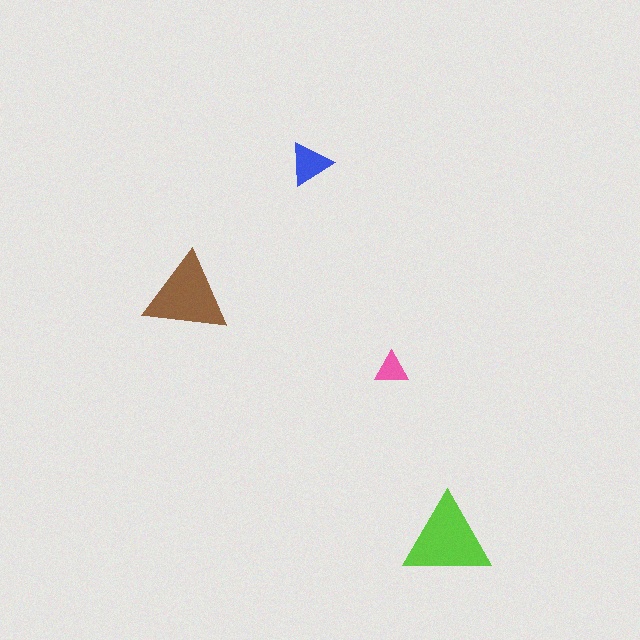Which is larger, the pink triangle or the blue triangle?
The blue one.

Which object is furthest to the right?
The lime triangle is rightmost.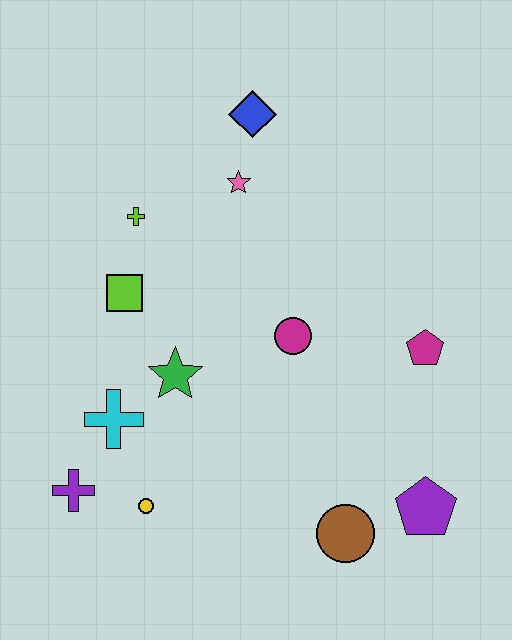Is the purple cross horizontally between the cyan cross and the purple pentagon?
No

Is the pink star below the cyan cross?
No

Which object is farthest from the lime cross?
The purple pentagon is farthest from the lime cross.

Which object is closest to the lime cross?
The lime square is closest to the lime cross.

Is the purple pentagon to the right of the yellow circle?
Yes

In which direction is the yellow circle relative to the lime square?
The yellow circle is below the lime square.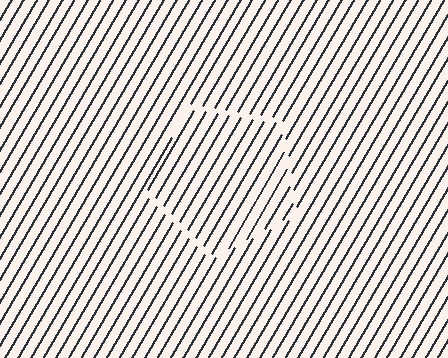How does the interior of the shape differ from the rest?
The interior of the shape contains the same grating, shifted by half a period — the contour is defined by the phase discontinuity where line-ends from the inner and outer gratings abut.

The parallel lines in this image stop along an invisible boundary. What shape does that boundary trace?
An illusory pentagon. The interior of the shape contains the same grating, shifted by half a period — the contour is defined by the phase discontinuity where line-ends from the inner and outer gratings abut.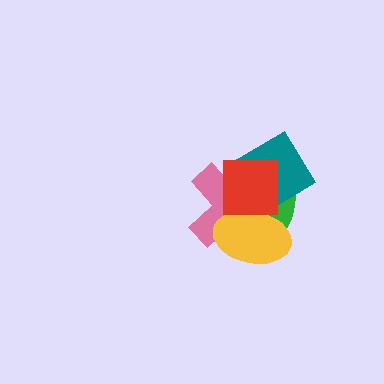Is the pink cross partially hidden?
Yes, it is partially covered by another shape.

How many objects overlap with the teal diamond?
4 objects overlap with the teal diamond.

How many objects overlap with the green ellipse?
4 objects overlap with the green ellipse.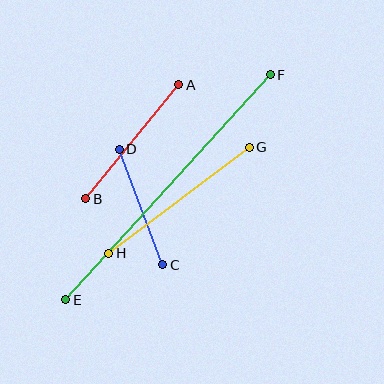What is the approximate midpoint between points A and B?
The midpoint is at approximately (132, 142) pixels.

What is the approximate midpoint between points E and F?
The midpoint is at approximately (168, 187) pixels.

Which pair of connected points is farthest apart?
Points E and F are farthest apart.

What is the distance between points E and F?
The distance is approximately 304 pixels.